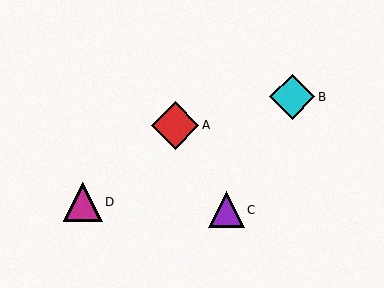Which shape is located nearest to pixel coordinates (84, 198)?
The magenta triangle (labeled D) at (83, 202) is nearest to that location.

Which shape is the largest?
The red diamond (labeled A) is the largest.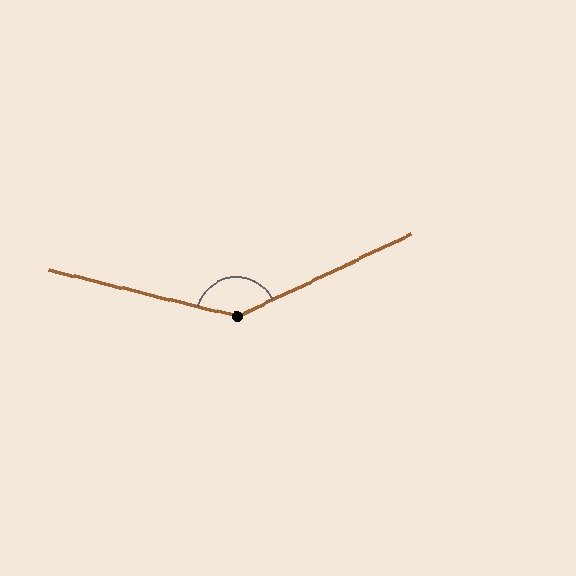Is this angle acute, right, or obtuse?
It is obtuse.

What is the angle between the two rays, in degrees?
Approximately 141 degrees.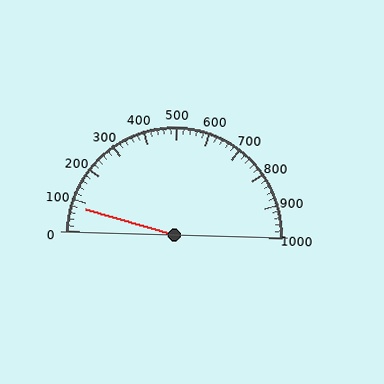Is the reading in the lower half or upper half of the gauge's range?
The reading is in the lower half of the range (0 to 1000).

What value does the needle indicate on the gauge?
The needle indicates approximately 80.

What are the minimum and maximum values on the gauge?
The gauge ranges from 0 to 1000.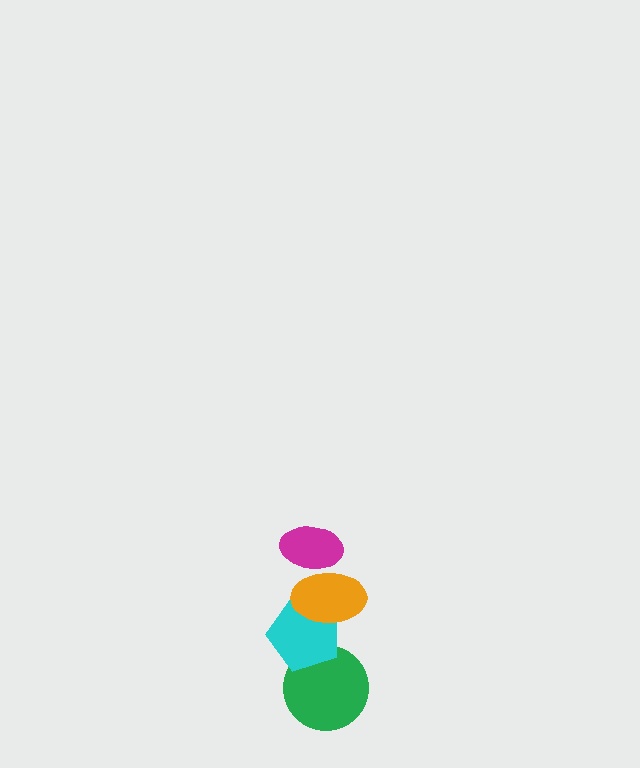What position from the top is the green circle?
The green circle is 4th from the top.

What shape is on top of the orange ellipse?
The magenta ellipse is on top of the orange ellipse.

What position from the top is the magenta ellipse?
The magenta ellipse is 1st from the top.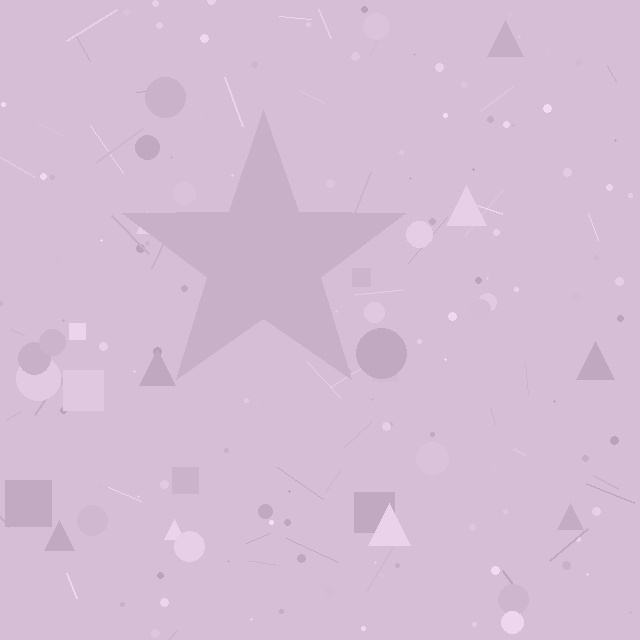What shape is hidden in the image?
A star is hidden in the image.